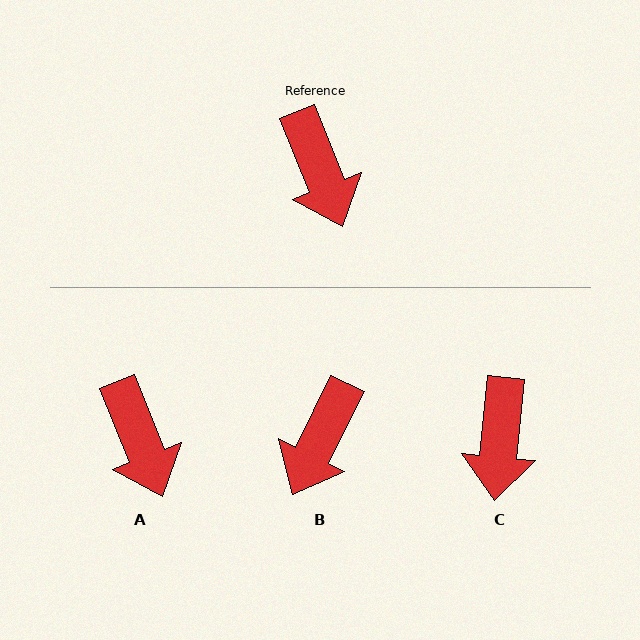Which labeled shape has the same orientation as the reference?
A.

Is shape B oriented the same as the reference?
No, it is off by about 48 degrees.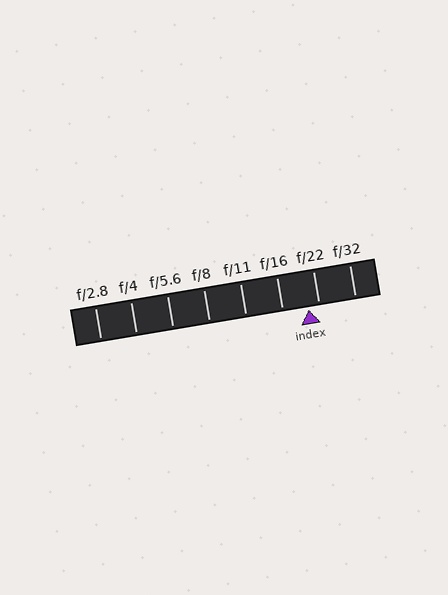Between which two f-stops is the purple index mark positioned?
The index mark is between f/16 and f/22.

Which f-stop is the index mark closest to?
The index mark is closest to f/22.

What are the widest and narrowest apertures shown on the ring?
The widest aperture shown is f/2.8 and the narrowest is f/32.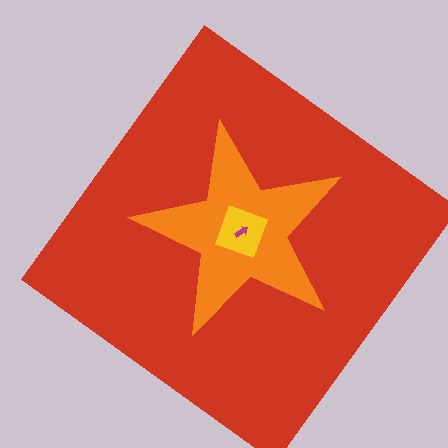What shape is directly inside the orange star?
The yellow diamond.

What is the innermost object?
The magenta arrow.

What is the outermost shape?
The red diamond.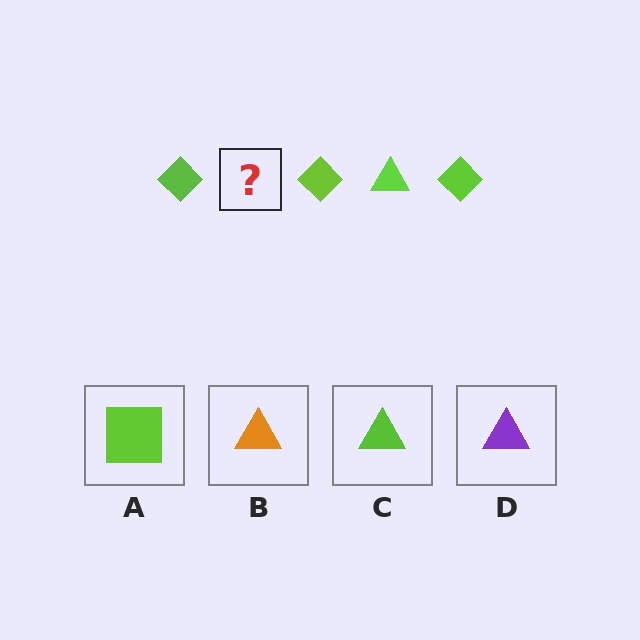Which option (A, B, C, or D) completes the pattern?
C.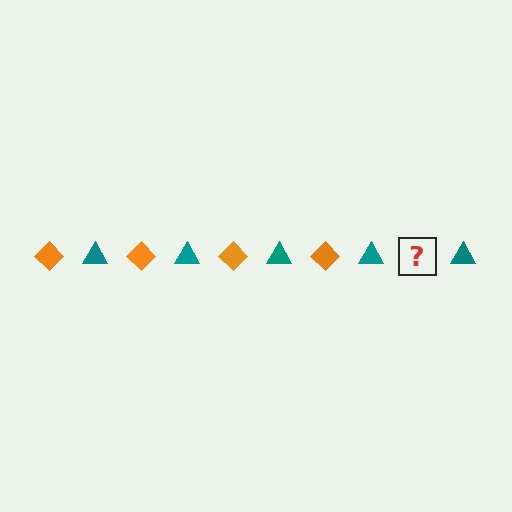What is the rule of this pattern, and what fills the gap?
The rule is that the pattern alternates between orange diamond and teal triangle. The gap should be filled with an orange diamond.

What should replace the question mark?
The question mark should be replaced with an orange diamond.